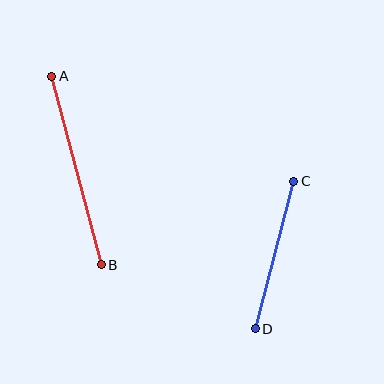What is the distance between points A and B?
The distance is approximately 195 pixels.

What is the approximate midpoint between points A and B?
The midpoint is at approximately (76, 170) pixels.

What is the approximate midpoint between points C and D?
The midpoint is at approximately (274, 255) pixels.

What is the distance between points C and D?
The distance is approximately 152 pixels.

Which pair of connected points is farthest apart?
Points A and B are farthest apart.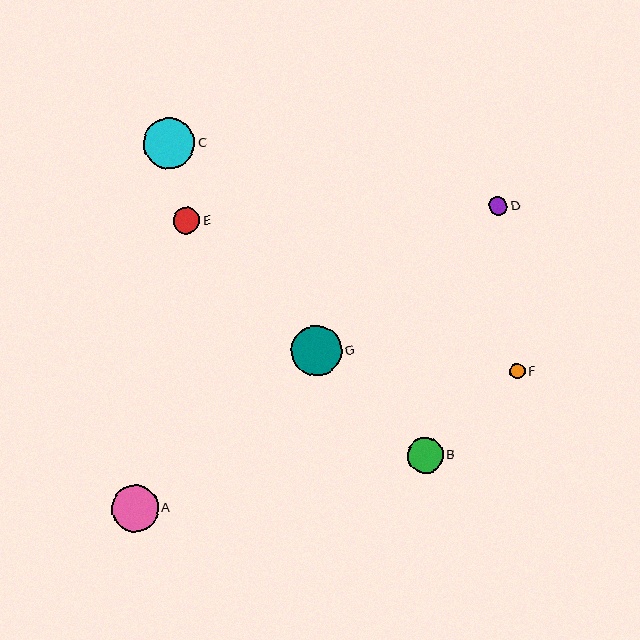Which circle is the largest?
Circle C is the largest with a size of approximately 51 pixels.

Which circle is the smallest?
Circle F is the smallest with a size of approximately 16 pixels.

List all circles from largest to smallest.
From largest to smallest: C, G, A, B, E, D, F.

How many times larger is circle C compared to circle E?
Circle C is approximately 1.9 times the size of circle E.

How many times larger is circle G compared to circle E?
Circle G is approximately 1.9 times the size of circle E.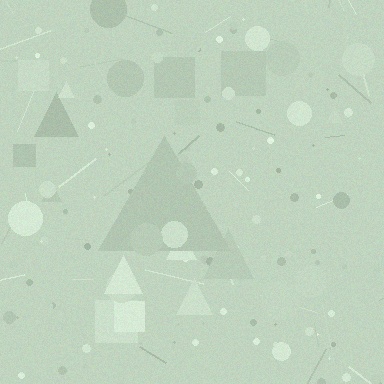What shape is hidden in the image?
A triangle is hidden in the image.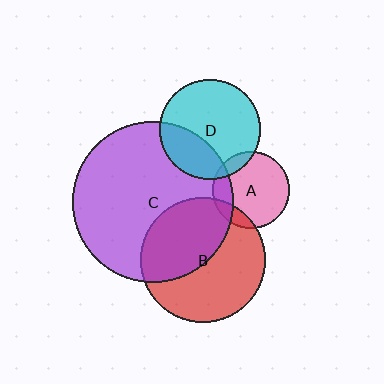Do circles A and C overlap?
Yes.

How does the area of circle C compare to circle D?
Approximately 2.6 times.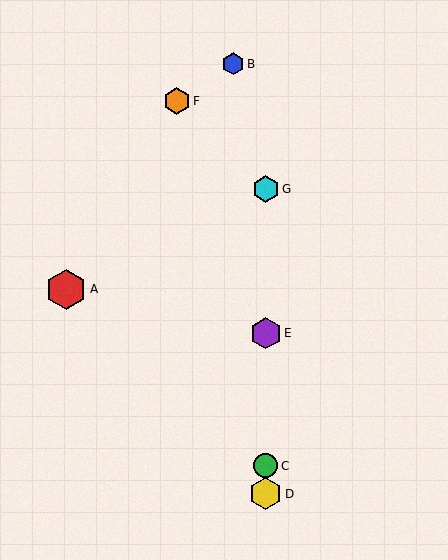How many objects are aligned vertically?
4 objects (C, D, E, G) are aligned vertically.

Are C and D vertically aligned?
Yes, both are at x≈266.